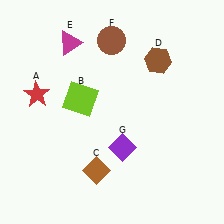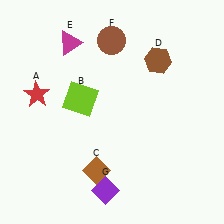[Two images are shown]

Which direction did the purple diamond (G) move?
The purple diamond (G) moved down.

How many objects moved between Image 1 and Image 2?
1 object moved between the two images.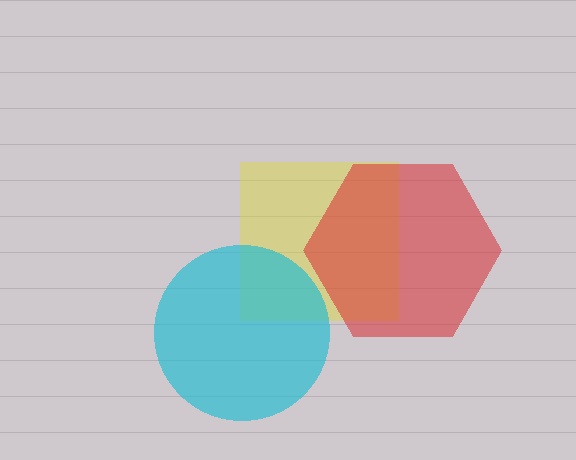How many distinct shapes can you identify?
There are 3 distinct shapes: a yellow square, a red hexagon, a cyan circle.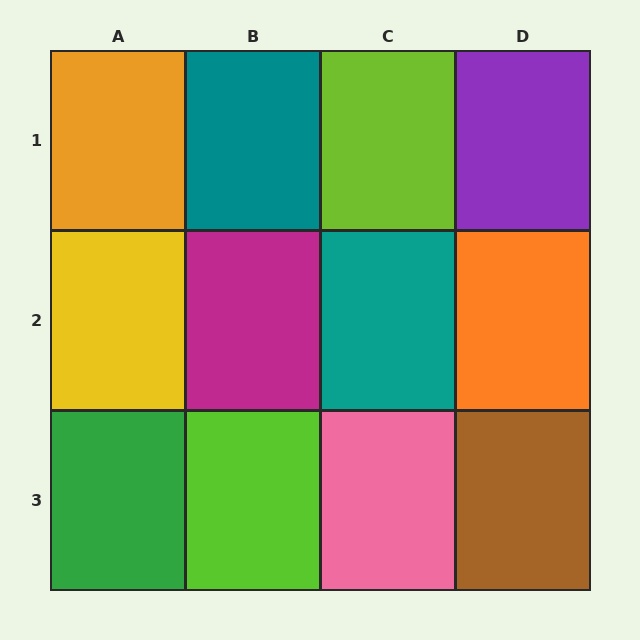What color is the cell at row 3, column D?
Brown.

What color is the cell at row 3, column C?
Pink.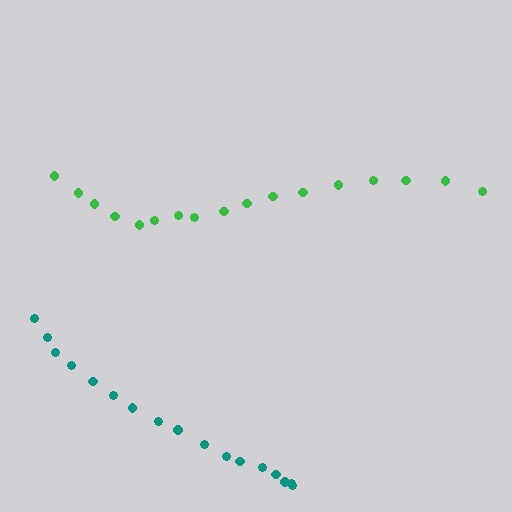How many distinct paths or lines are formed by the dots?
There are 2 distinct paths.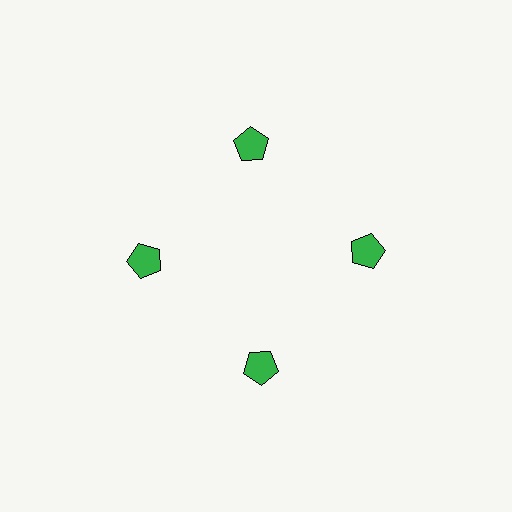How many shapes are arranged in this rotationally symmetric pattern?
There are 4 shapes, arranged in 4 groups of 1.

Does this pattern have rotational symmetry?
Yes, this pattern has 4-fold rotational symmetry. It looks the same after rotating 90 degrees around the center.